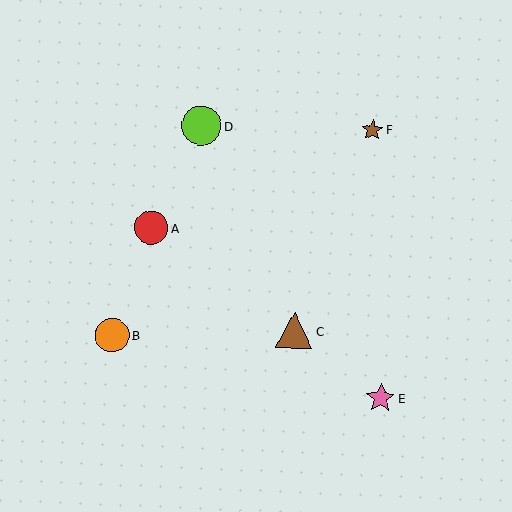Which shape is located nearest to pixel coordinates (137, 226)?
The red circle (labeled A) at (151, 228) is nearest to that location.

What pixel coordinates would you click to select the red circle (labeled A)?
Click at (151, 228) to select the red circle A.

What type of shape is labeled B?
Shape B is an orange circle.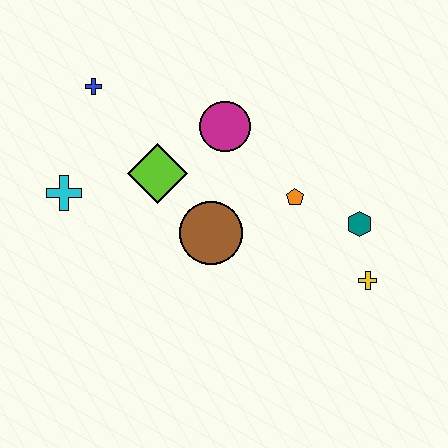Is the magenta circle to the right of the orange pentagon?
No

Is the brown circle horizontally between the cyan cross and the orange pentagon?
Yes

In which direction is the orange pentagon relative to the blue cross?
The orange pentagon is to the right of the blue cross.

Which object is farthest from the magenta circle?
The yellow cross is farthest from the magenta circle.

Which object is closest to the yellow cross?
The teal hexagon is closest to the yellow cross.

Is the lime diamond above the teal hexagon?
Yes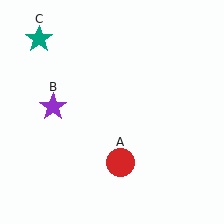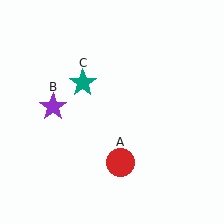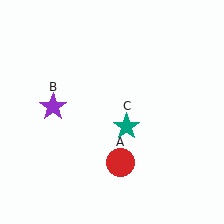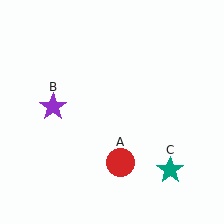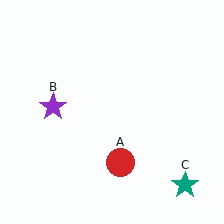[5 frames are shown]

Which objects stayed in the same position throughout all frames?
Red circle (object A) and purple star (object B) remained stationary.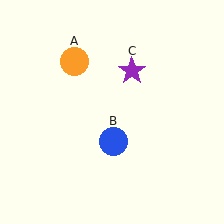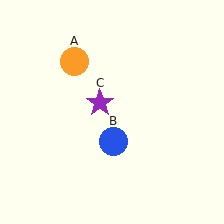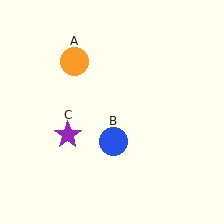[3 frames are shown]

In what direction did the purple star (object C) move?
The purple star (object C) moved down and to the left.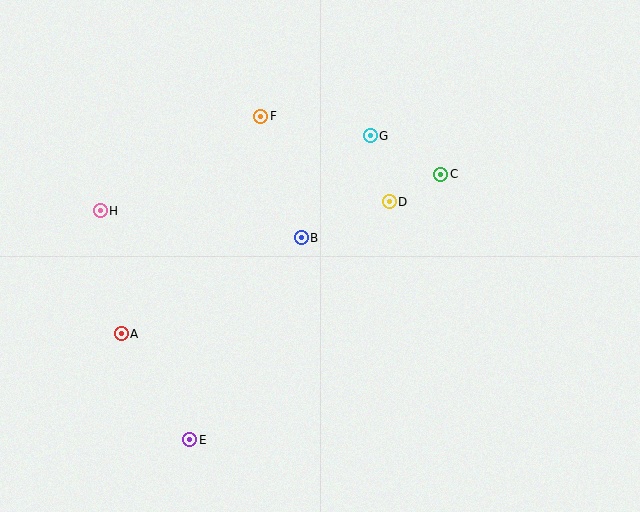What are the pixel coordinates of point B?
Point B is at (301, 238).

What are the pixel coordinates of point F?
Point F is at (261, 116).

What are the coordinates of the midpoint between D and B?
The midpoint between D and B is at (345, 220).